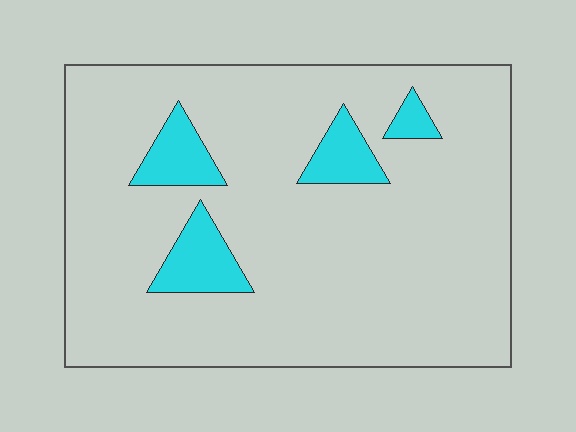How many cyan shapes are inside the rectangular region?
4.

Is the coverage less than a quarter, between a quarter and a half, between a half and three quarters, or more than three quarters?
Less than a quarter.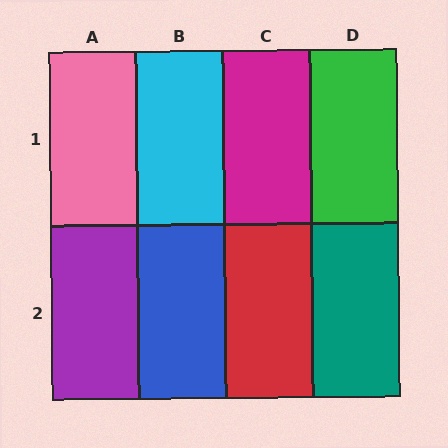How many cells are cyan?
1 cell is cyan.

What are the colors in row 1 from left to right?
Pink, cyan, magenta, green.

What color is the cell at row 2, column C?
Red.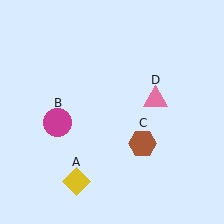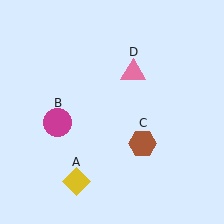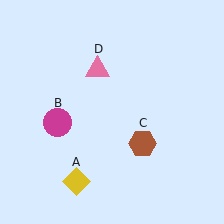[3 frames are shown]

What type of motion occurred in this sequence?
The pink triangle (object D) rotated counterclockwise around the center of the scene.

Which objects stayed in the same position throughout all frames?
Yellow diamond (object A) and magenta circle (object B) and brown hexagon (object C) remained stationary.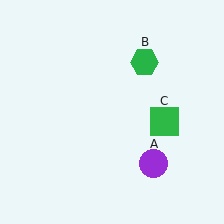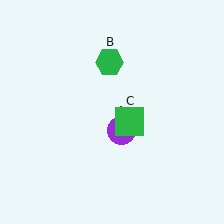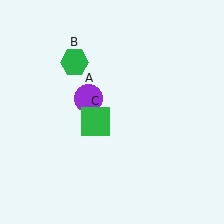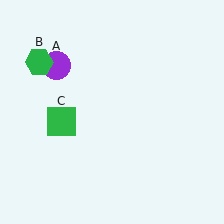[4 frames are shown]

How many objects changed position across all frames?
3 objects changed position: purple circle (object A), green hexagon (object B), green square (object C).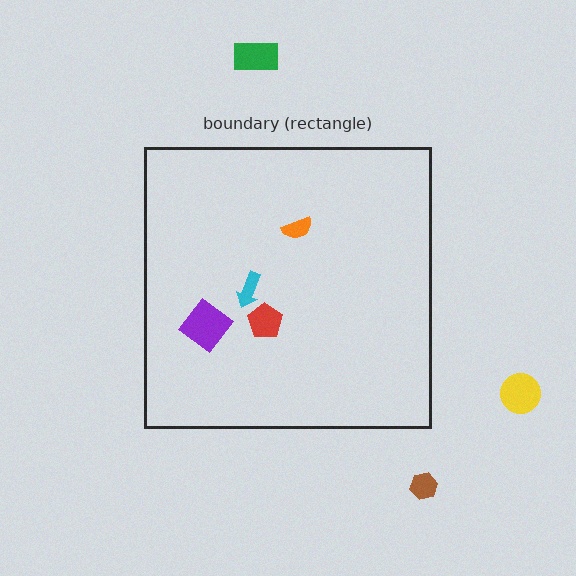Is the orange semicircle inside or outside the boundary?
Inside.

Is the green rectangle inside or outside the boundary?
Outside.